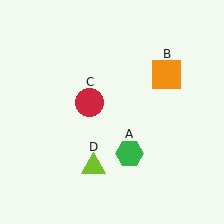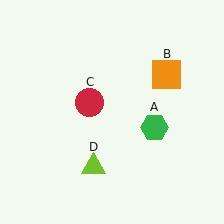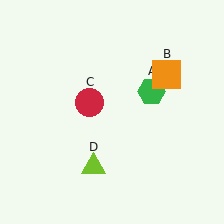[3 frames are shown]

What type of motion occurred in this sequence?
The green hexagon (object A) rotated counterclockwise around the center of the scene.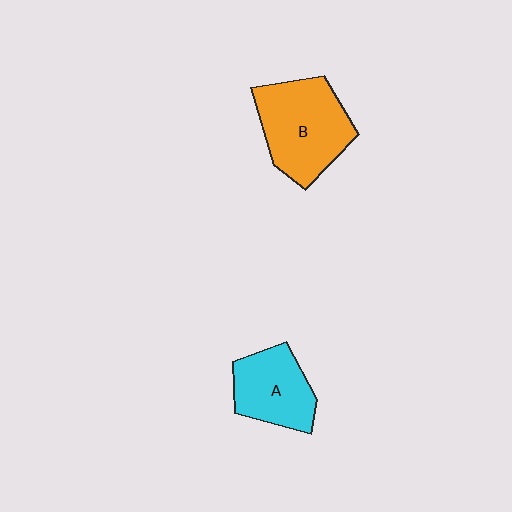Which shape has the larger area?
Shape B (orange).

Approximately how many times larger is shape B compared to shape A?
Approximately 1.4 times.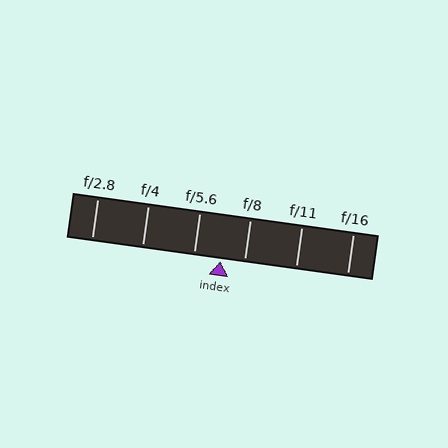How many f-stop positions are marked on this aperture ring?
There are 6 f-stop positions marked.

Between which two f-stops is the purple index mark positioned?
The index mark is between f/5.6 and f/8.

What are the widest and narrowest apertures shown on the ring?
The widest aperture shown is f/2.8 and the narrowest is f/16.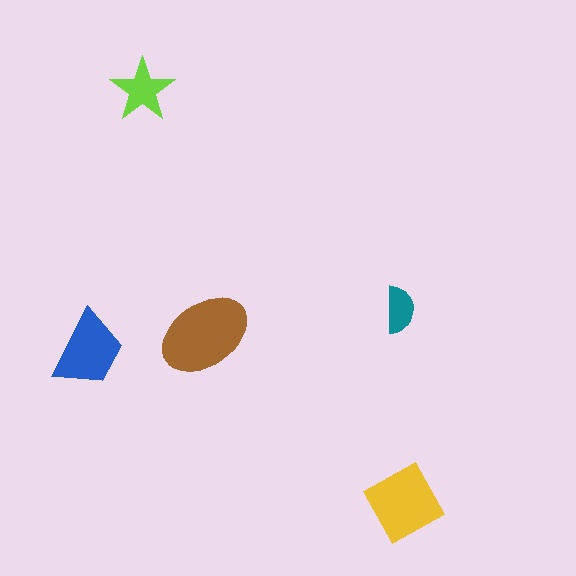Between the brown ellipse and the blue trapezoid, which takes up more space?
The brown ellipse.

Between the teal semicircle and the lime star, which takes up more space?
The lime star.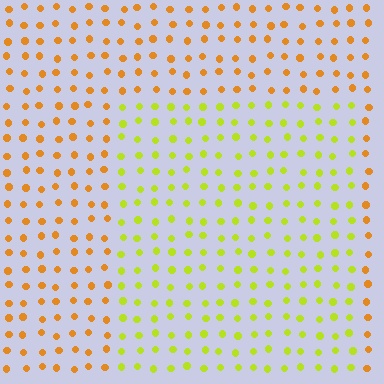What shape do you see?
I see a rectangle.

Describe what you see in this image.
The image is filled with small orange elements in a uniform arrangement. A rectangle-shaped region is visible where the elements are tinted to a slightly different hue, forming a subtle color boundary.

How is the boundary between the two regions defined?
The boundary is defined purely by a slight shift in hue (about 42 degrees). Spacing, size, and orientation are identical on both sides.